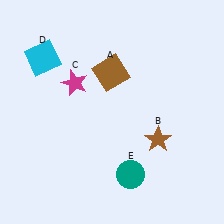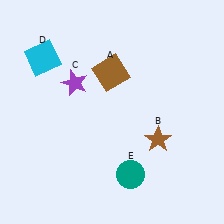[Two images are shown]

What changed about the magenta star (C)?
In Image 1, C is magenta. In Image 2, it changed to purple.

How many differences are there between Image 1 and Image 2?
There is 1 difference between the two images.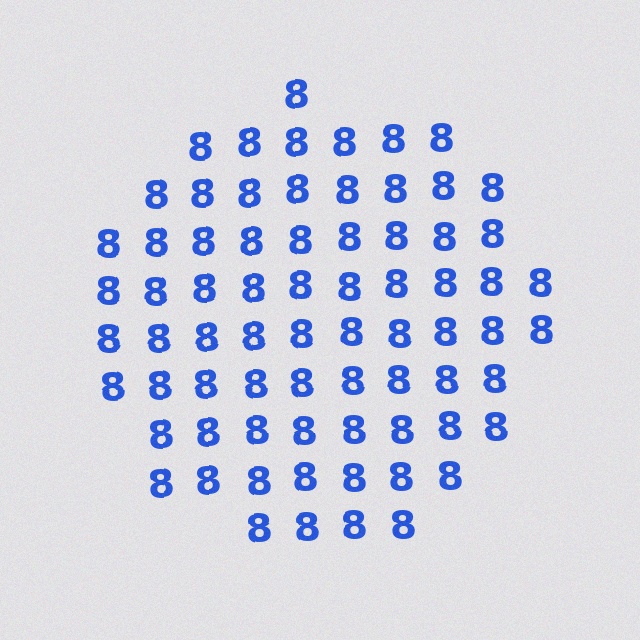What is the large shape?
The large shape is a circle.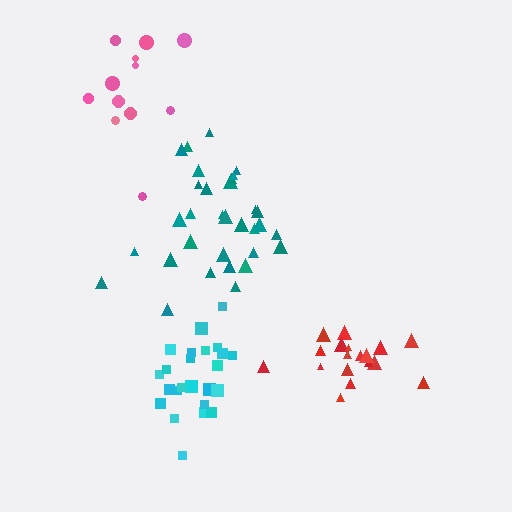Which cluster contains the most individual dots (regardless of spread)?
Teal (32).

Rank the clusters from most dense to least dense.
cyan, red, teal, pink.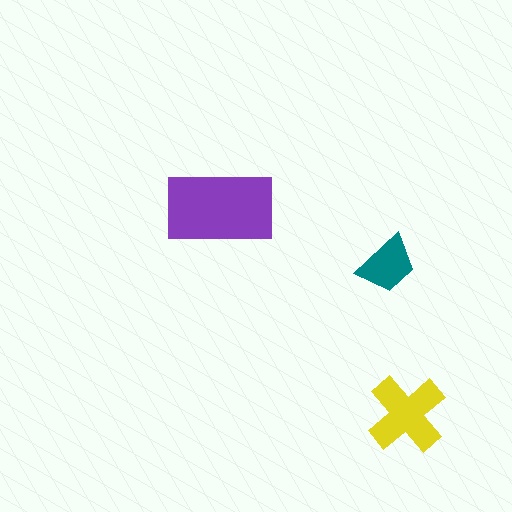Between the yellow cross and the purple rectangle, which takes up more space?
The purple rectangle.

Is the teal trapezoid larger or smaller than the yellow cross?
Smaller.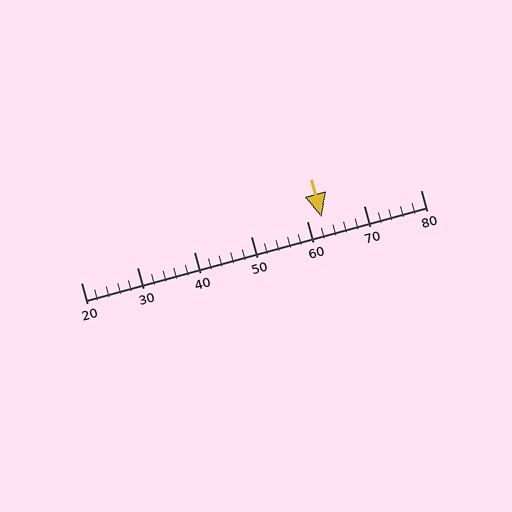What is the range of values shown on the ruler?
The ruler shows values from 20 to 80.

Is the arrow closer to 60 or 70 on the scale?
The arrow is closer to 60.